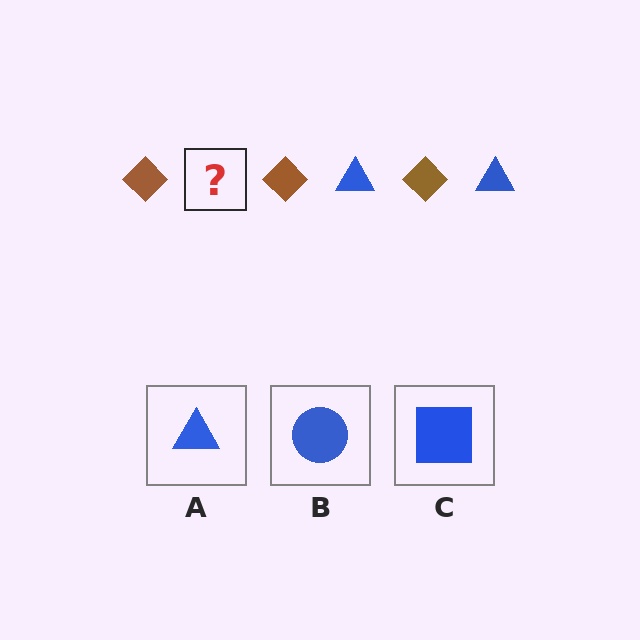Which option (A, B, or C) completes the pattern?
A.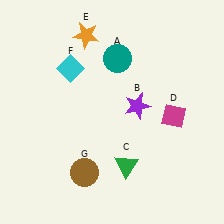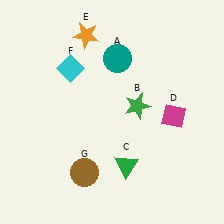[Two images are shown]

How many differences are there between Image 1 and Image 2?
There is 1 difference between the two images.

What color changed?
The star (B) changed from purple in Image 1 to green in Image 2.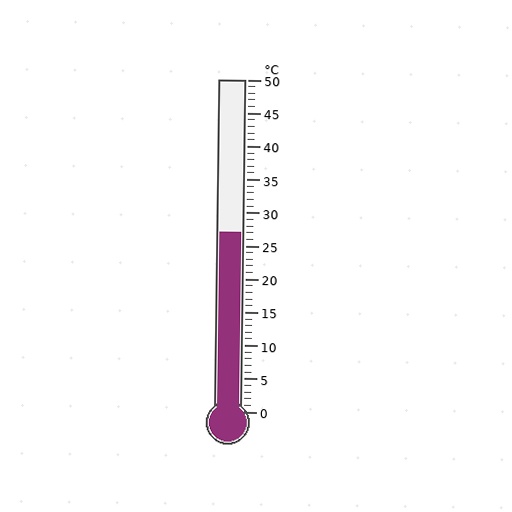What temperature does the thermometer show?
The thermometer shows approximately 27°C.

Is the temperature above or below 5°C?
The temperature is above 5°C.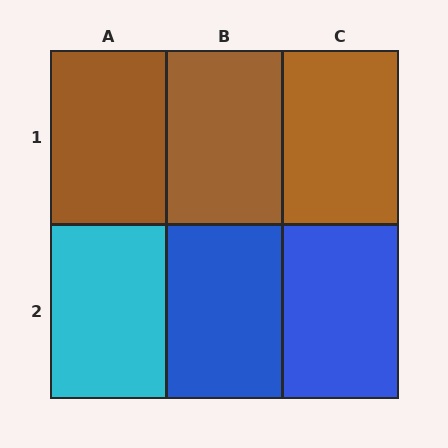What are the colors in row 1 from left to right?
Brown, brown, brown.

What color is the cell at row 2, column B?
Blue.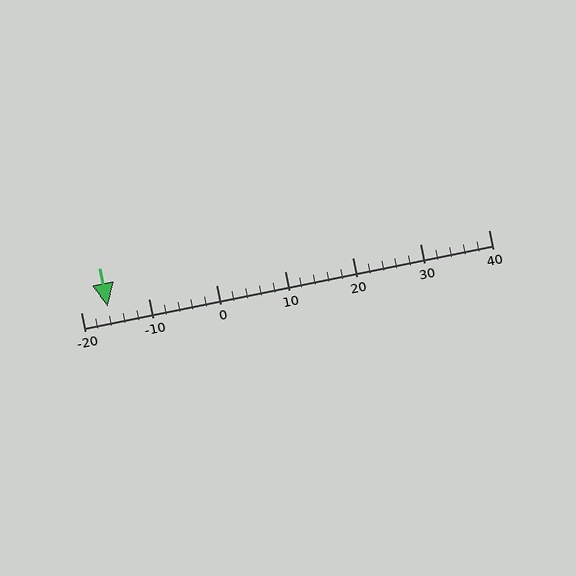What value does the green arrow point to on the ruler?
The green arrow points to approximately -16.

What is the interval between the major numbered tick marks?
The major tick marks are spaced 10 units apart.